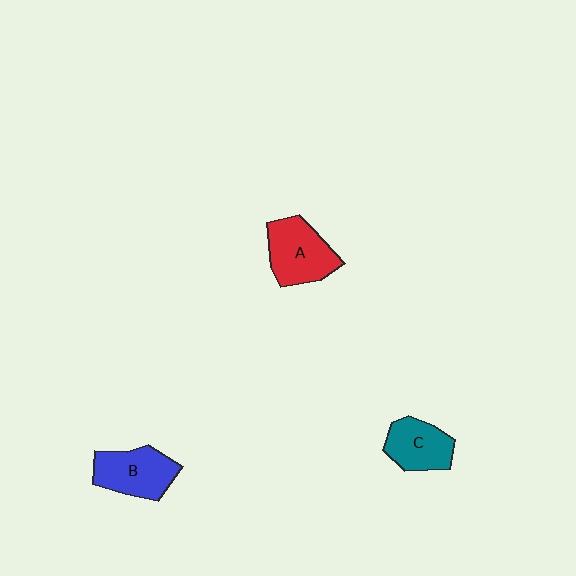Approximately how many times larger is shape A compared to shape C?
Approximately 1.3 times.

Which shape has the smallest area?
Shape C (teal).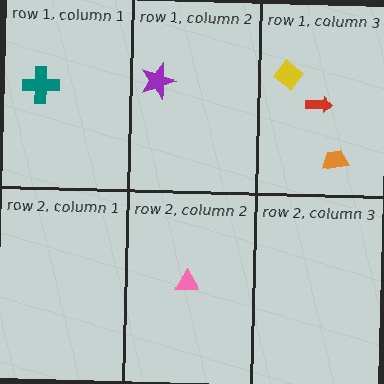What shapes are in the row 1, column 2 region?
The purple star.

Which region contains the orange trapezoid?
The row 1, column 3 region.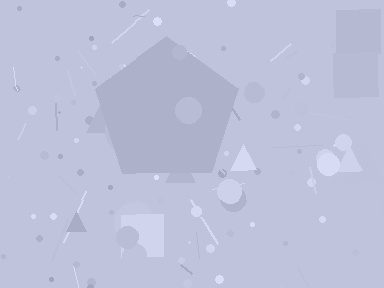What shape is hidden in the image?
A pentagon is hidden in the image.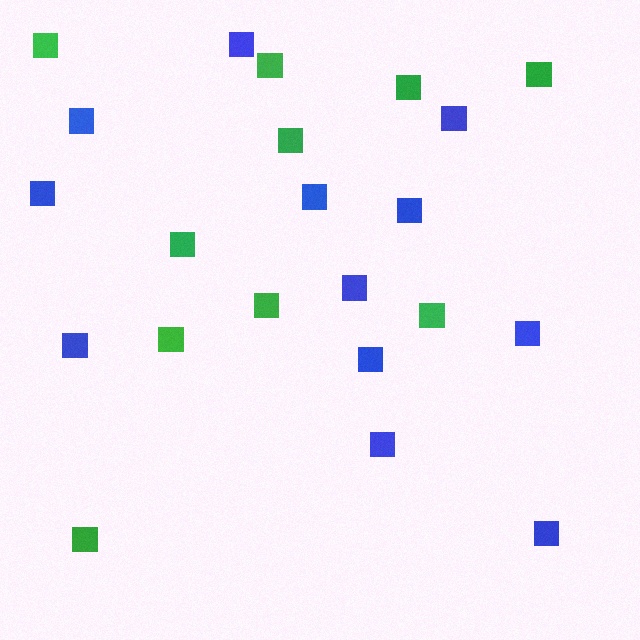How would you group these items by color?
There are 2 groups: one group of blue squares (12) and one group of green squares (10).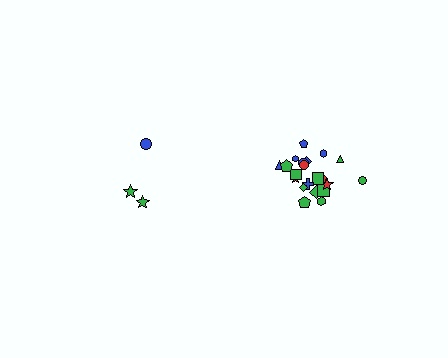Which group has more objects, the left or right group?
The right group.